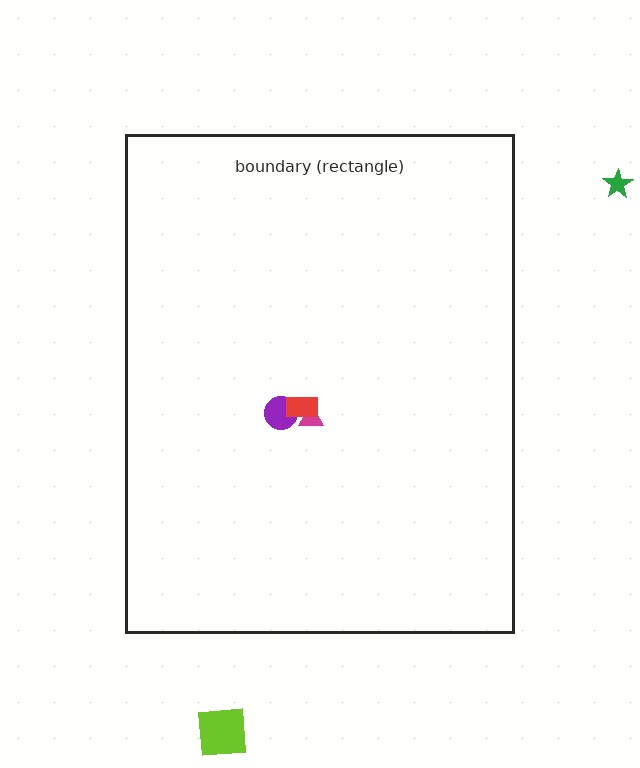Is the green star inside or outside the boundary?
Outside.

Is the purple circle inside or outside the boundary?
Inside.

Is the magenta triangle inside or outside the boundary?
Inside.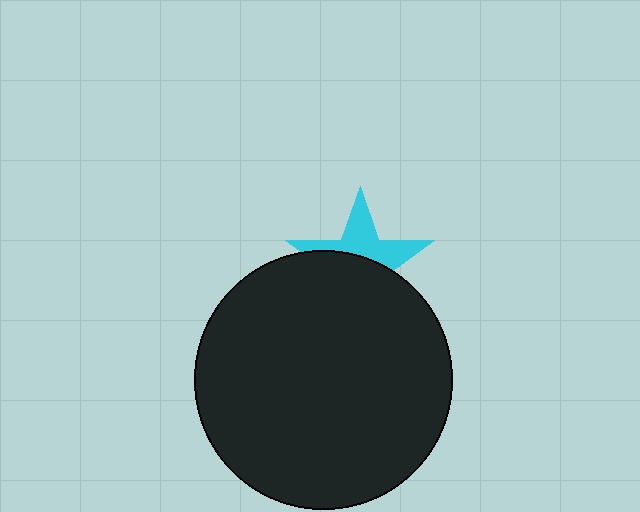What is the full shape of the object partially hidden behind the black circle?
The partially hidden object is a cyan star.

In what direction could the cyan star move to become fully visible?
The cyan star could move up. That would shift it out from behind the black circle entirely.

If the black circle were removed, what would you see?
You would see the complete cyan star.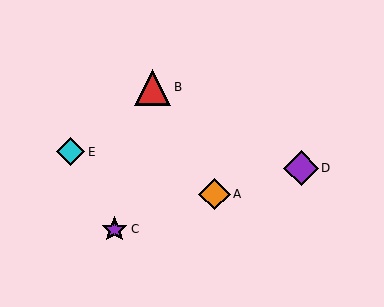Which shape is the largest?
The red triangle (labeled B) is the largest.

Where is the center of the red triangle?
The center of the red triangle is at (153, 87).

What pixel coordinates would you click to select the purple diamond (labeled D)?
Click at (301, 168) to select the purple diamond D.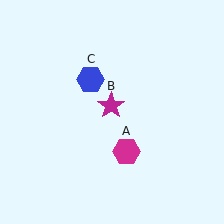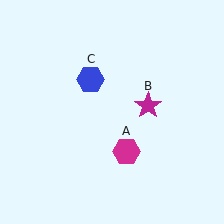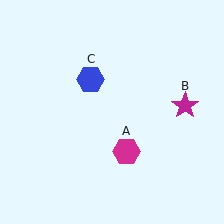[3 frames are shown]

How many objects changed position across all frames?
1 object changed position: magenta star (object B).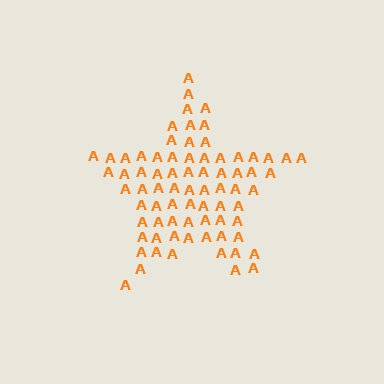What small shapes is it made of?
It is made of small letter A's.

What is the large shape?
The large shape is a star.